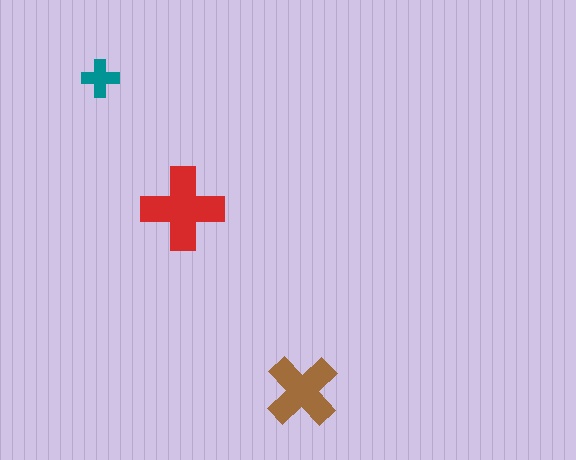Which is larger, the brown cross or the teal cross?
The brown one.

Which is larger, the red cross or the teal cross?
The red one.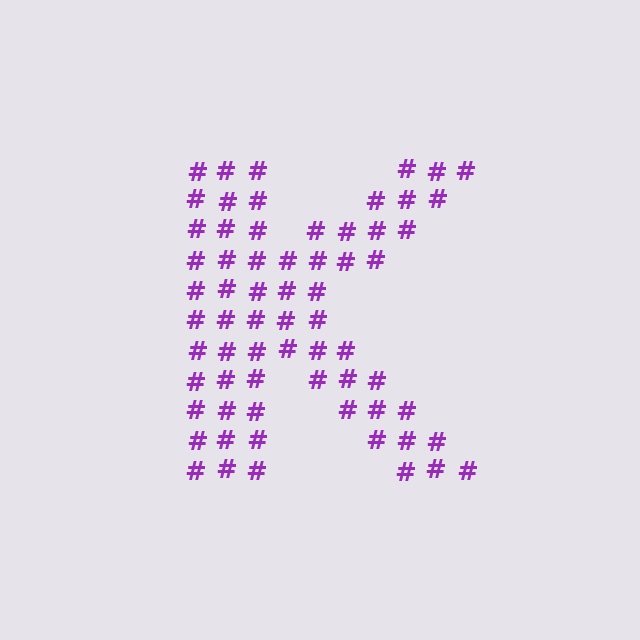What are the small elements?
The small elements are hash symbols.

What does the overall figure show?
The overall figure shows the letter K.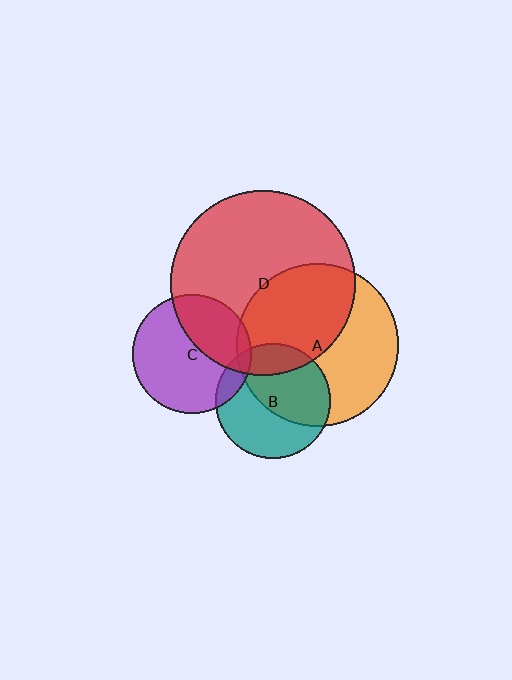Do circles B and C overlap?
Yes.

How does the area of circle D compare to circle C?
Approximately 2.4 times.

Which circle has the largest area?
Circle D (red).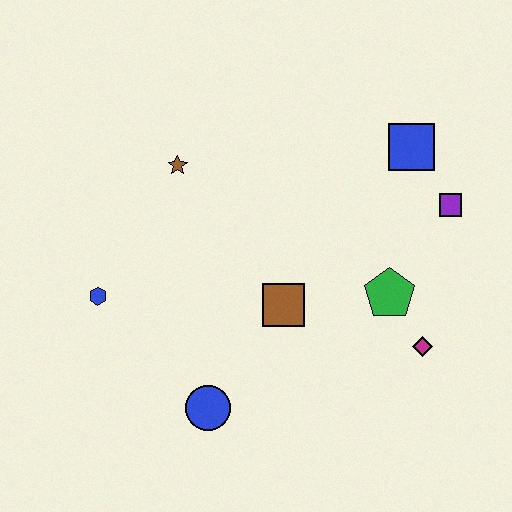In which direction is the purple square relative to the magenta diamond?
The purple square is above the magenta diamond.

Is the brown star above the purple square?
Yes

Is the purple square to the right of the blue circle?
Yes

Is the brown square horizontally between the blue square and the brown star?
Yes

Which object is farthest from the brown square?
The blue square is farthest from the brown square.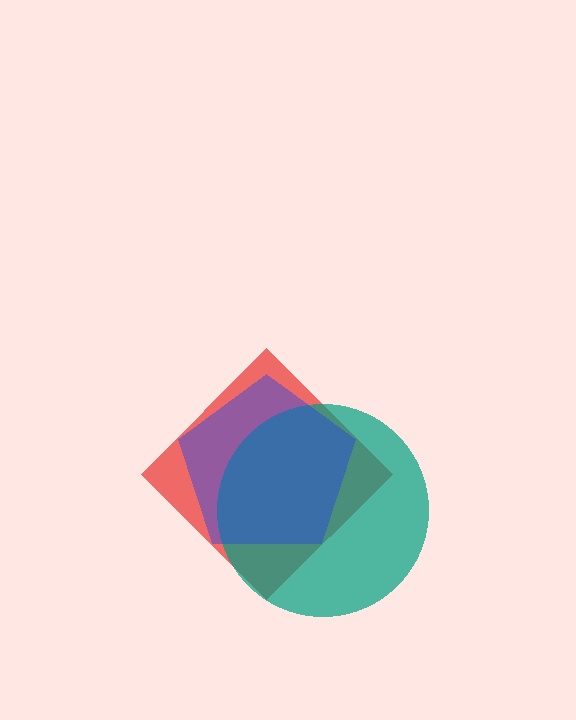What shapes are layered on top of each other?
The layered shapes are: a red diamond, a teal circle, a blue pentagon.